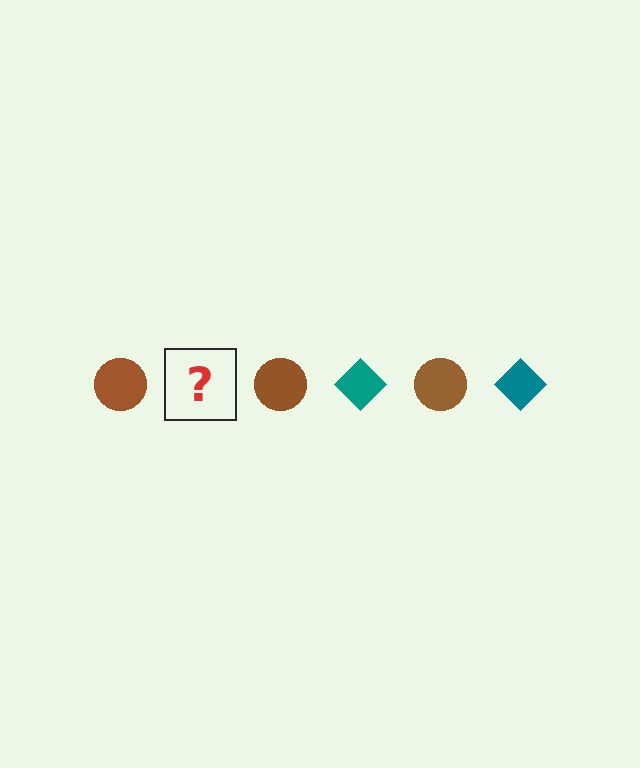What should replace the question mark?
The question mark should be replaced with a teal diamond.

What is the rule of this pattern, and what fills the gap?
The rule is that the pattern alternates between brown circle and teal diamond. The gap should be filled with a teal diamond.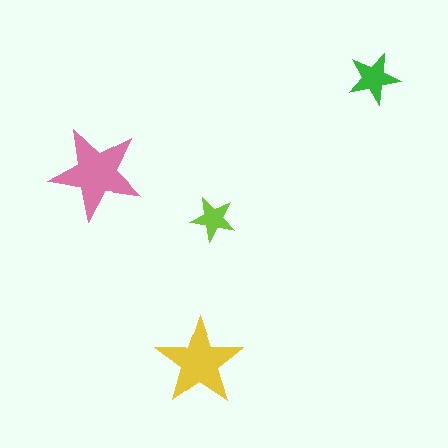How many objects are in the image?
There are 4 objects in the image.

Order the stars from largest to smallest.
the pink one, the yellow one, the green one, the lime one.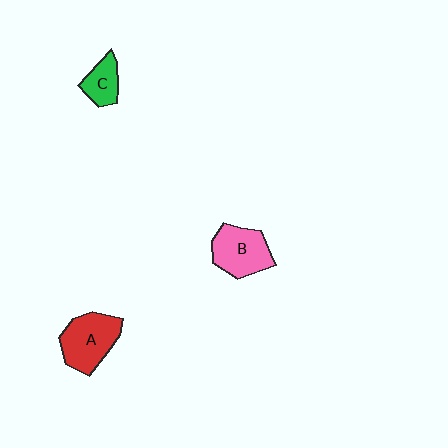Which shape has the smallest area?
Shape C (green).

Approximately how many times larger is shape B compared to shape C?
Approximately 1.7 times.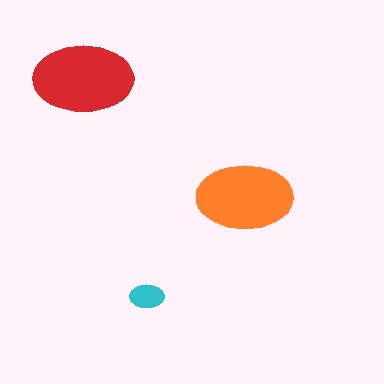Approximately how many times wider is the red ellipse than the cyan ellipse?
About 3 times wider.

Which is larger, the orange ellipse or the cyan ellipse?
The orange one.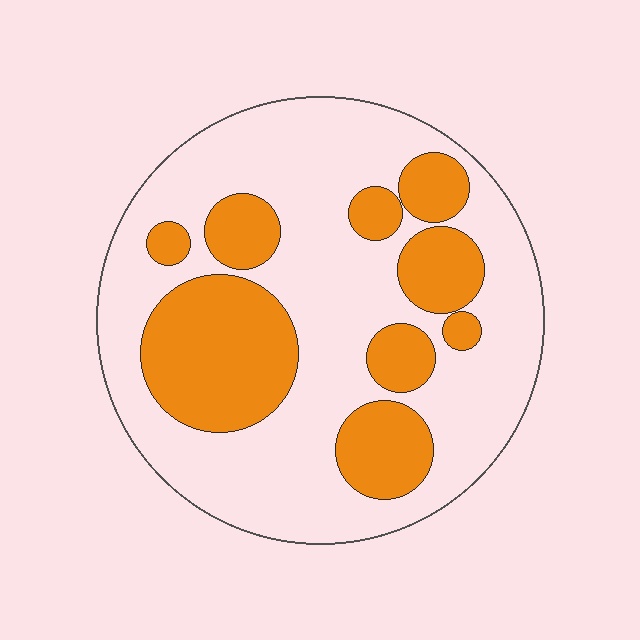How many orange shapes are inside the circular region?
9.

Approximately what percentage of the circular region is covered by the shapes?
Approximately 30%.